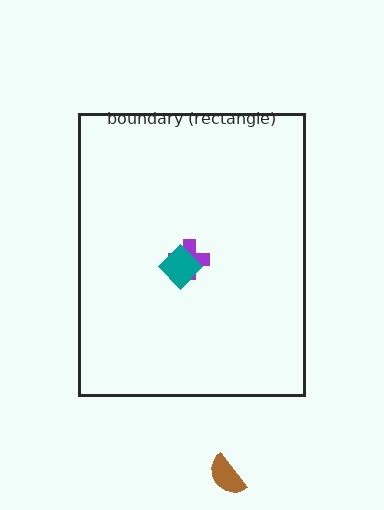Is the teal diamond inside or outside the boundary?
Inside.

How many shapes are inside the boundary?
2 inside, 1 outside.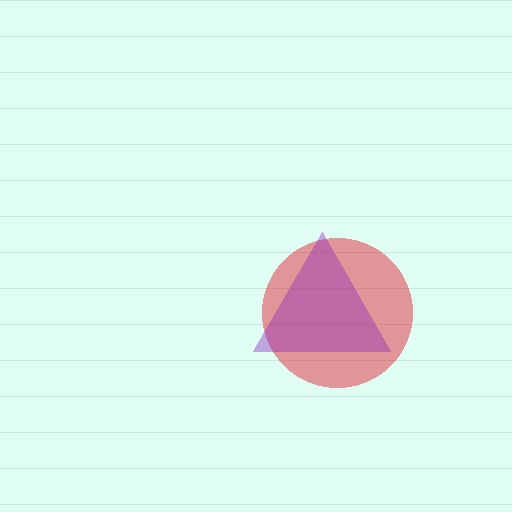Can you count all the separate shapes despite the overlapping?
Yes, there are 2 separate shapes.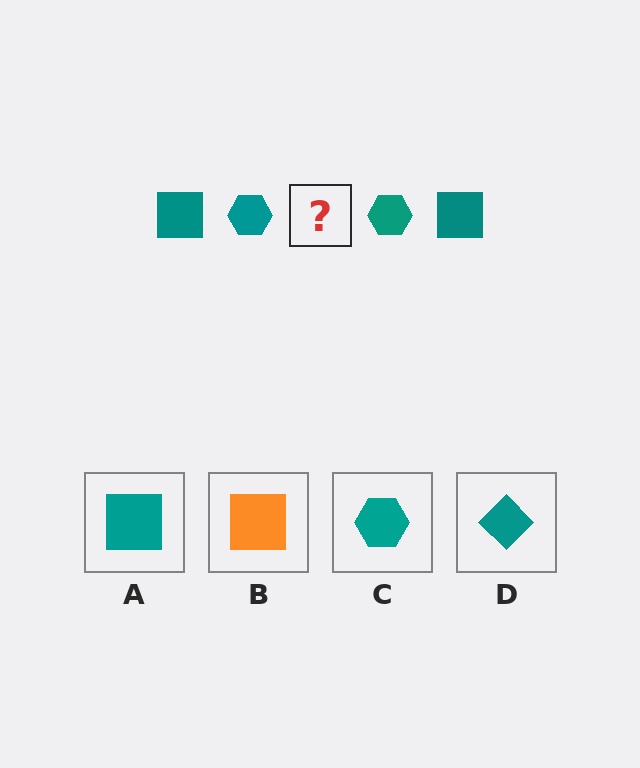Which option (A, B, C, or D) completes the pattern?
A.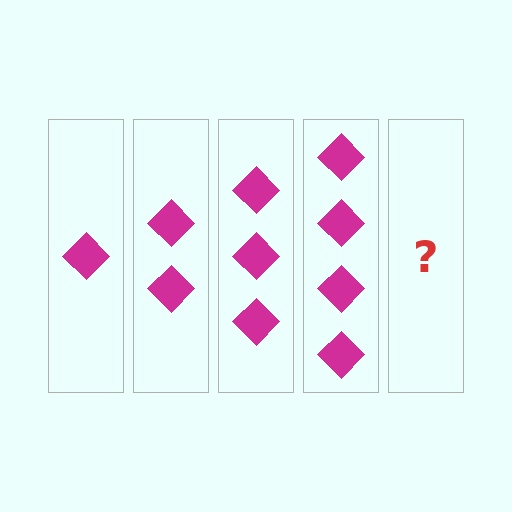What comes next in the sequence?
The next element should be 5 diamonds.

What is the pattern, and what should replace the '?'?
The pattern is that each step adds one more diamond. The '?' should be 5 diamonds.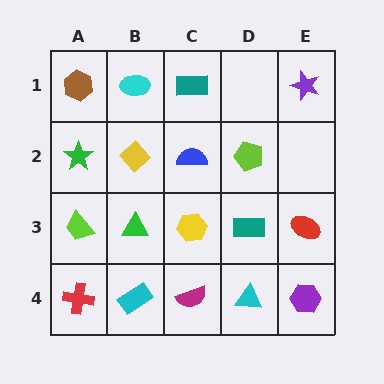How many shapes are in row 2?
4 shapes.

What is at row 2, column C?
A blue semicircle.